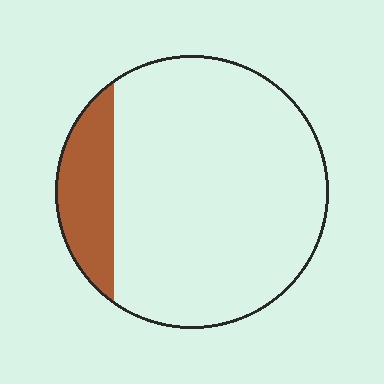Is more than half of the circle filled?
No.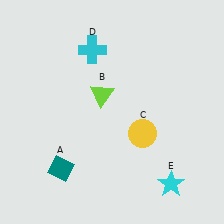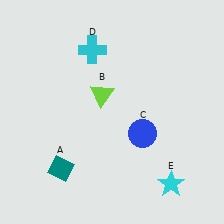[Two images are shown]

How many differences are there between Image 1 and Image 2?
There is 1 difference between the two images.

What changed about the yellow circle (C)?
In Image 1, C is yellow. In Image 2, it changed to blue.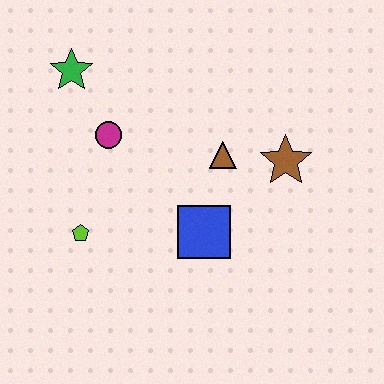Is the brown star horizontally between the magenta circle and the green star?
No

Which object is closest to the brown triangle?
The brown star is closest to the brown triangle.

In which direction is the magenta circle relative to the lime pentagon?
The magenta circle is above the lime pentagon.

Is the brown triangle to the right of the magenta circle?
Yes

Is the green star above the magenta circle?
Yes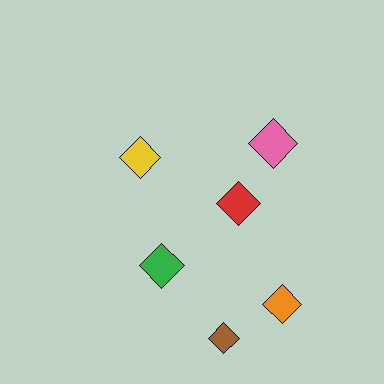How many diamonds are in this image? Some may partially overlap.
There are 6 diamonds.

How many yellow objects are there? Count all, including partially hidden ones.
There is 1 yellow object.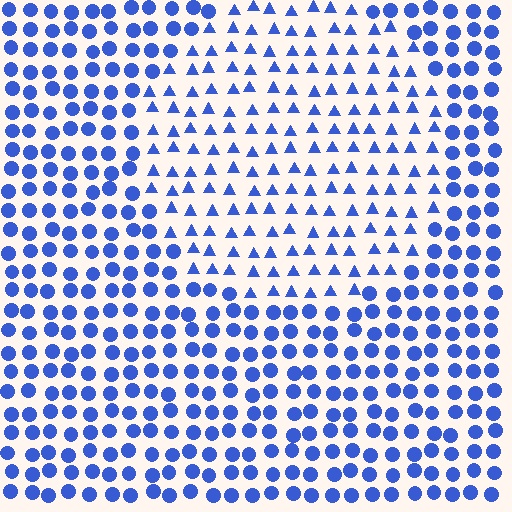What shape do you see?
I see a circle.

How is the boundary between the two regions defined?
The boundary is defined by a change in element shape: triangles inside vs. circles outside. All elements share the same color and spacing.